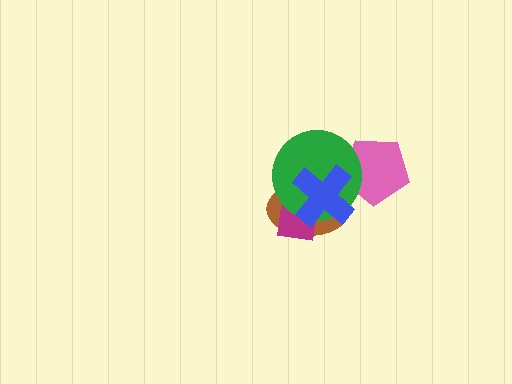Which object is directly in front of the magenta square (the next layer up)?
The green circle is directly in front of the magenta square.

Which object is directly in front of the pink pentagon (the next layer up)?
The green circle is directly in front of the pink pentagon.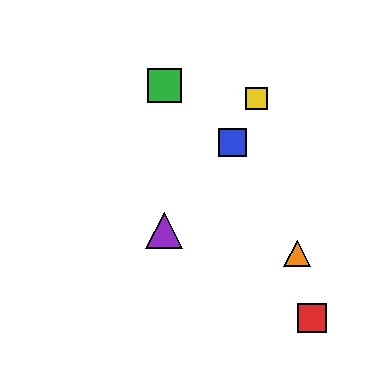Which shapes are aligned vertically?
The green square, the purple triangle are aligned vertically.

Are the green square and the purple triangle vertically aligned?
Yes, both are at x≈164.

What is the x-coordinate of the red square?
The red square is at x≈312.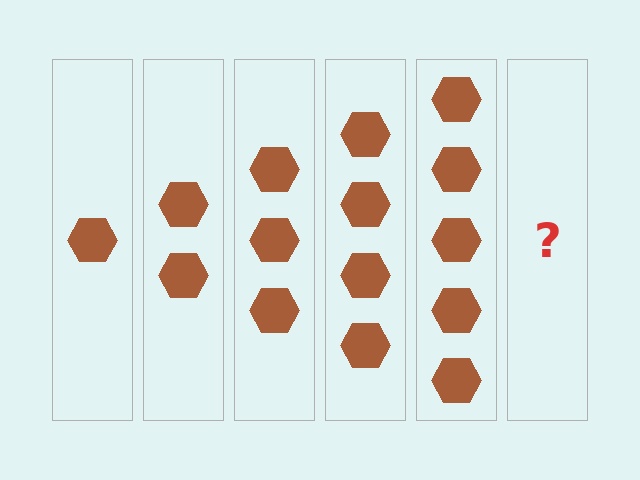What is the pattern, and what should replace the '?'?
The pattern is that each step adds one more hexagon. The '?' should be 6 hexagons.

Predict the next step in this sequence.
The next step is 6 hexagons.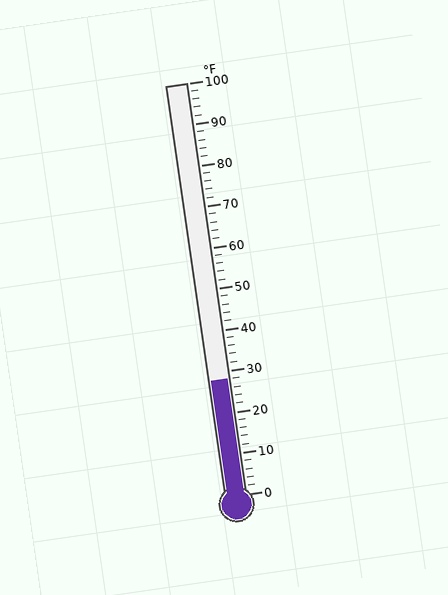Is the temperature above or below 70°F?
The temperature is below 70°F.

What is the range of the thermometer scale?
The thermometer scale ranges from 0°F to 100°F.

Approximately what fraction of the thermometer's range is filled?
The thermometer is filled to approximately 30% of its range.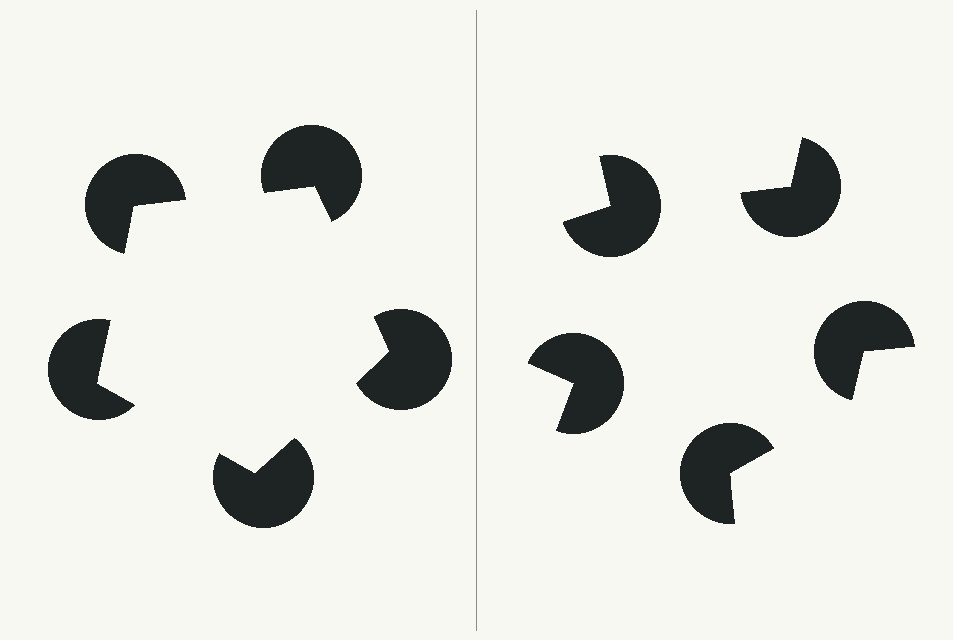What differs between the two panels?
The pac-man discs are positioned identically on both sides; only the wedge orientations differ. On the left they align to a pentagon; on the right they are misaligned.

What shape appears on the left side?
An illusory pentagon.